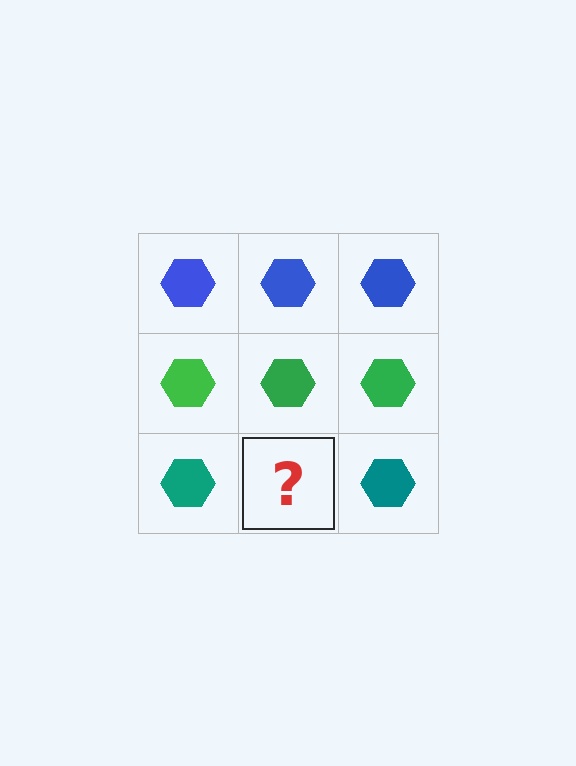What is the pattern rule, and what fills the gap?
The rule is that each row has a consistent color. The gap should be filled with a teal hexagon.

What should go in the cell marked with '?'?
The missing cell should contain a teal hexagon.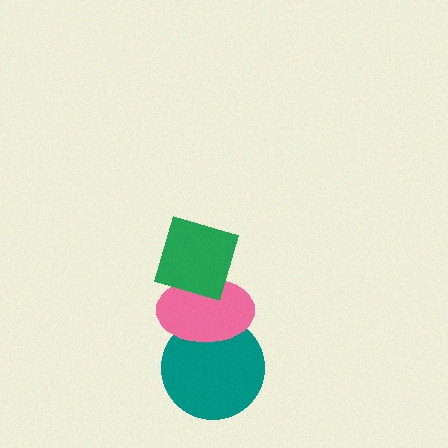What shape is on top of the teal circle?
The pink ellipse is on top of the teal circle.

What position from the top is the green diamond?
The green diamond is 1st from the top.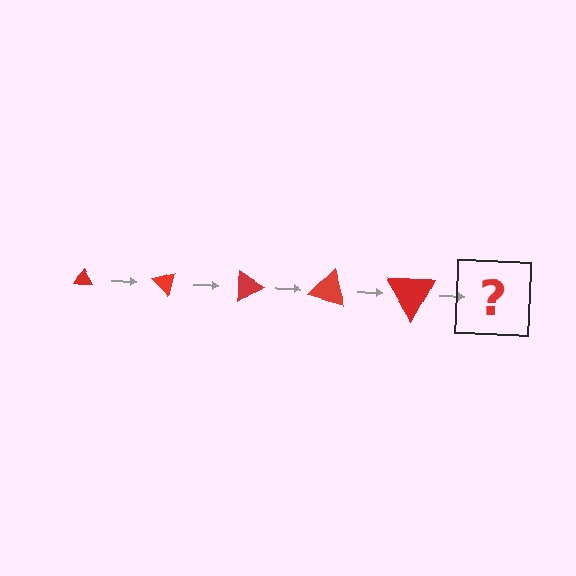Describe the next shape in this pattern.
It should be a triangle, larger than the previous one and rotated 225 degrees from the start.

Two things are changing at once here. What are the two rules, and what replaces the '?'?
The two rules are that the triangle grows larger each step and it rotates 45 degrees each step. The '?' should be a triangle, larger than the previous one and rotated 225 degrees from the start.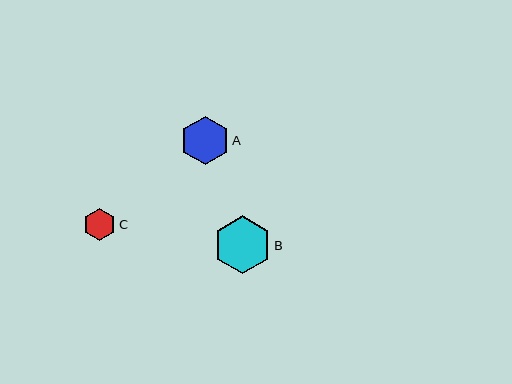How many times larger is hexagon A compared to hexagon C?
Hexagon A is approximately 1.5 times the size of hexagon C.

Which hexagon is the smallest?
Hexagon C is the smallest with a size of approximately 33 pixels.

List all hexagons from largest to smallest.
From largest to smallest: B, A, C.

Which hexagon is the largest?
Hexagon B is the largest with a size of approximately 58 pixels.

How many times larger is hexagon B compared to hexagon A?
Hexagon B is approximately 1.2 times the size of hexagon A.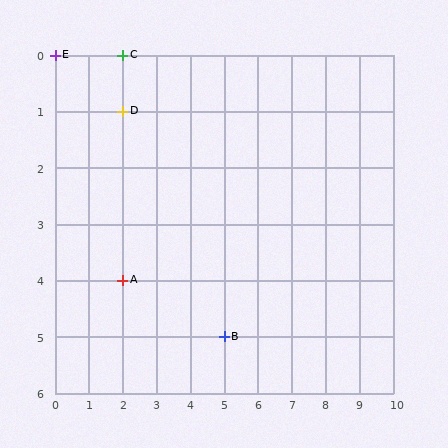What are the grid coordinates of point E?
Point E is at grid coordinates (0, 0).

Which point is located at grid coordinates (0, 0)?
Point E is at (0, 0).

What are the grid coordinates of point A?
Point A is at grid coordinates (2, 4).